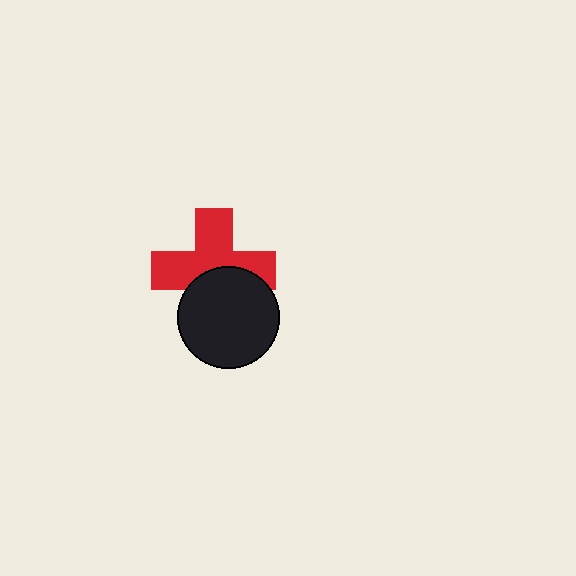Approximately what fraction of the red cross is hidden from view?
Roughly 38% of the red cross is hidden behind the black circle.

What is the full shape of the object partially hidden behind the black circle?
The partially hidden object is a red cross.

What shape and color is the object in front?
The object in front is a black circle.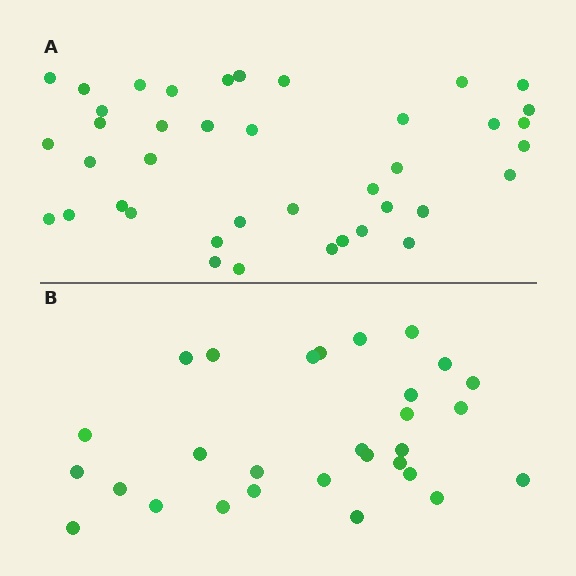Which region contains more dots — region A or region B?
Region A (the top region) has more dots.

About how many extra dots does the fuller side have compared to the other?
Region A has roughly 12 or so more dots than region B.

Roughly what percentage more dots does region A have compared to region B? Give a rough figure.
About 40% more.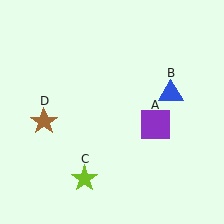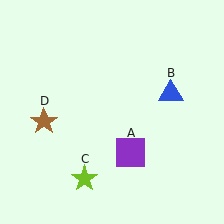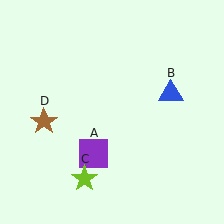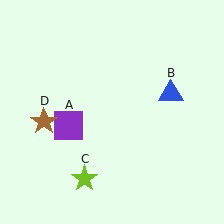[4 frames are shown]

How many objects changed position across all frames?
1 object changed position: purple square (object A).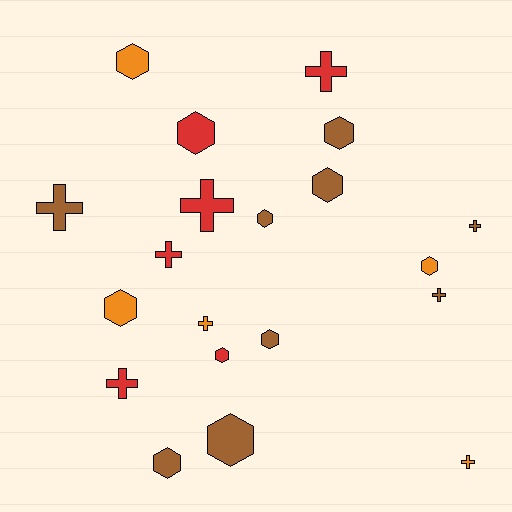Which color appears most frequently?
Brown, with 9 objects.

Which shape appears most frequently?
Hexagon, with 11 objects.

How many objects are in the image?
There are 20 objects.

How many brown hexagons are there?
There are 6 brown hexagons.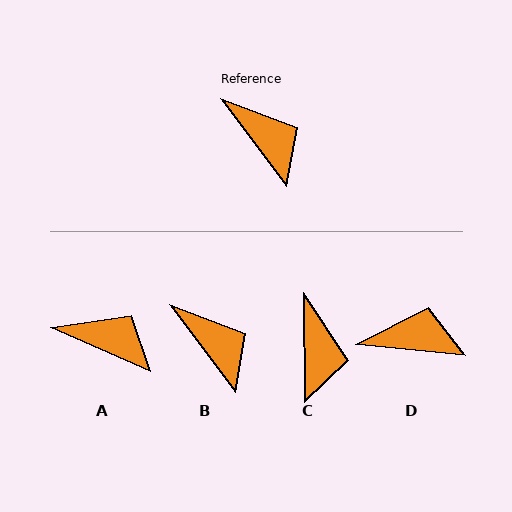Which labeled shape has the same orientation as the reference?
B.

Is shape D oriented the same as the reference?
No, it is off by about 48 degrees.